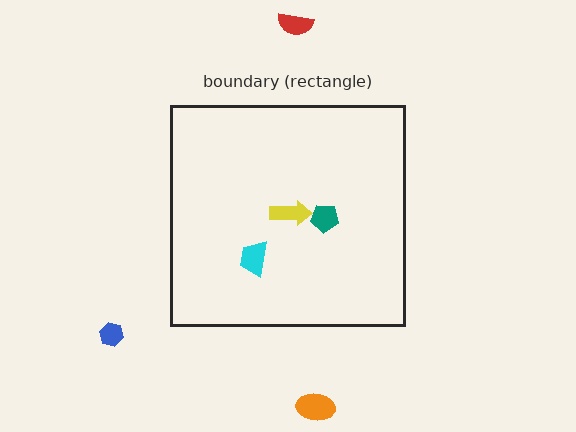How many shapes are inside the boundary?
3 inside, 3 outside.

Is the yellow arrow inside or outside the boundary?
Inside.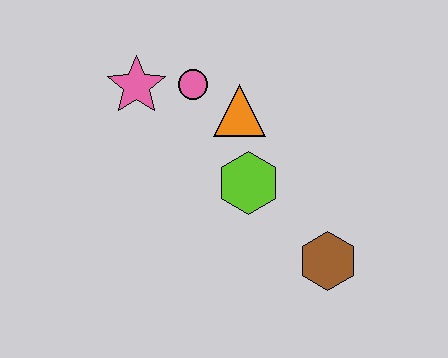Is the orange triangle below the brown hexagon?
No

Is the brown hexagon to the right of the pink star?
Yes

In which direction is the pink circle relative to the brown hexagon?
The pink circle is above the brown hexagon.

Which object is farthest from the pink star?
The brown hexagon is farthest from the pink star.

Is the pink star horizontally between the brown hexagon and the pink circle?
No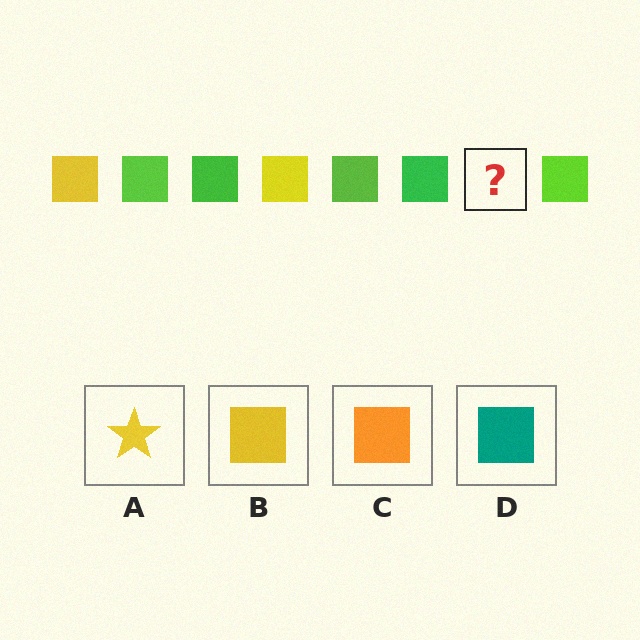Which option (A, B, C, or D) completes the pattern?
B.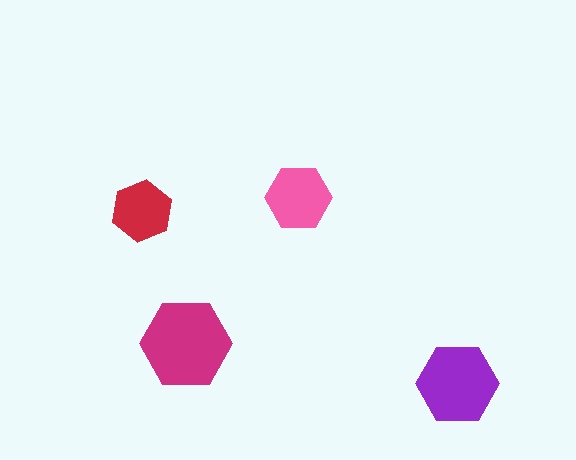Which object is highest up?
The pink hexagon is topmost.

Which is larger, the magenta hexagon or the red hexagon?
The magenta one.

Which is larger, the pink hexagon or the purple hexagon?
The purple one.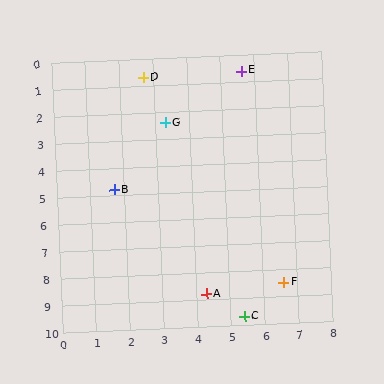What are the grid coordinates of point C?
Point C is at approximately (5.4, 9.7).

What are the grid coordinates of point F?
Point F is at approximately (6.6, 8.5).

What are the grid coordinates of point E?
Point E is at approximately (5.6, 0.6).